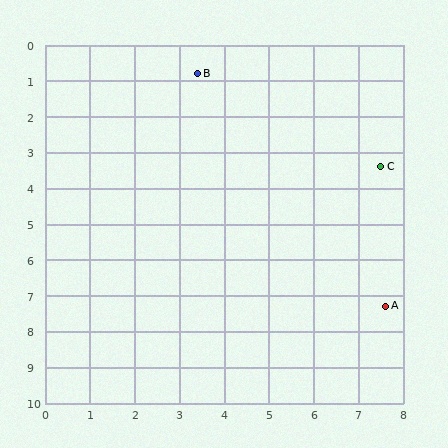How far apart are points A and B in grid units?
Points A and B are about 7.7 grid units apart.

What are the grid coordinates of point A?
Point A is at approximately (7.6, 7.3).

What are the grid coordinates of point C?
Point C is at approximately (7.5, 3.4).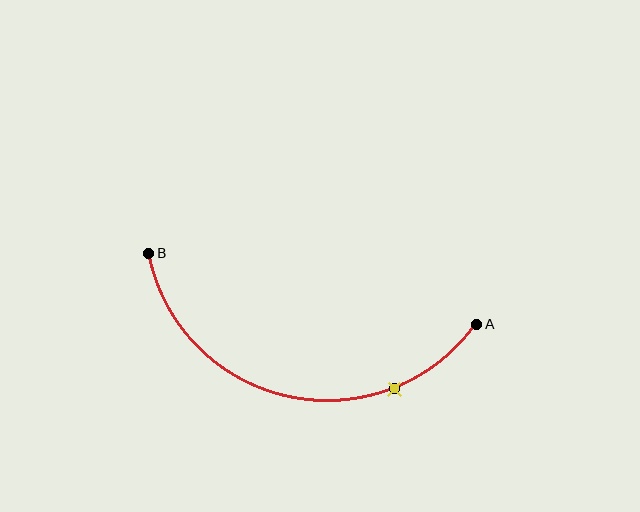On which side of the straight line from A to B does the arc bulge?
The arc bulges below the straight line connecting A and B.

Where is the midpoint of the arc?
The arc midpoint is the point on the curve farthest from the straight line joining A and B. It sits below that line.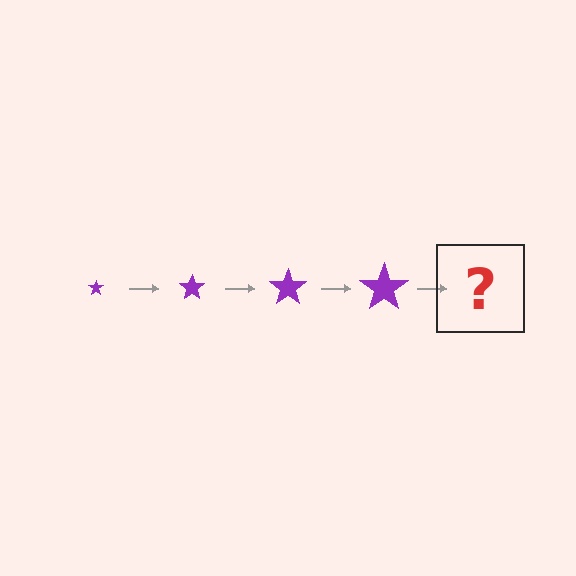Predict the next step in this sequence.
The next step is a purple star, larger than the previous one.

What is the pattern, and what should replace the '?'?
The pattern is that the star gets progressively larger each step. The '?' should be a purple star, larger than the previous one.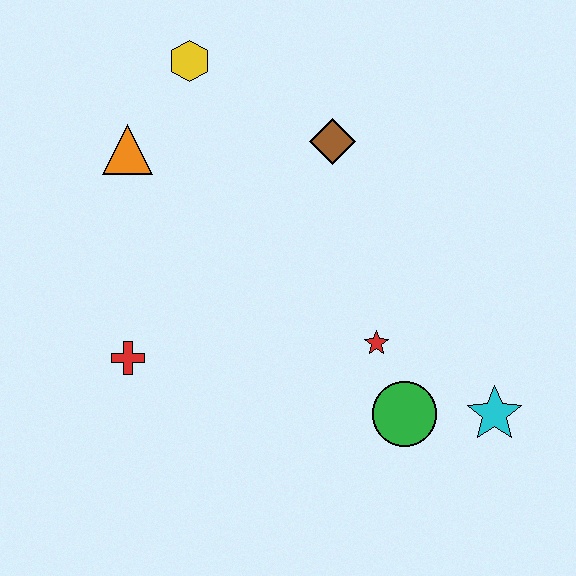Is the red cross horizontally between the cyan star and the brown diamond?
No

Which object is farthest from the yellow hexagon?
The cyan star is farthest from the yellow hexagon.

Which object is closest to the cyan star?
The green circle is closest to the cyan star.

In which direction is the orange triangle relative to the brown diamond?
The orange triangle is to the left of the brown diamond.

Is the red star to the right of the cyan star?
No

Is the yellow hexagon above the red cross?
Yes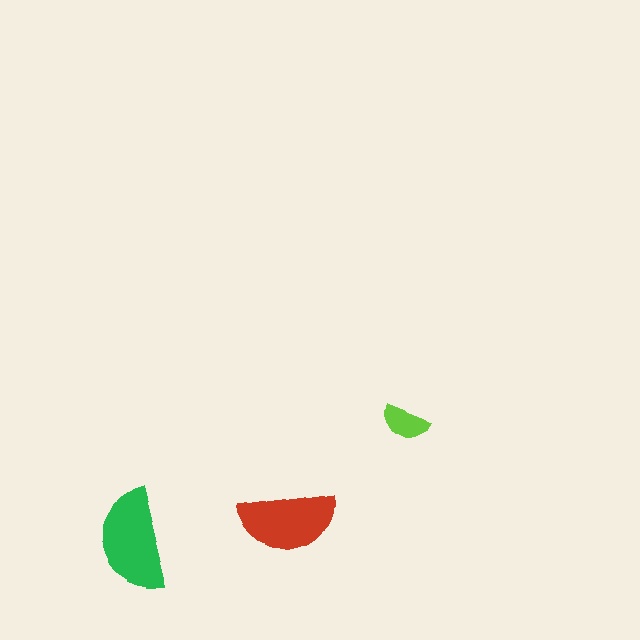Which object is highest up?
The lime semicircle is topmost.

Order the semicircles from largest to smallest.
the green one, the red one, the lime one.